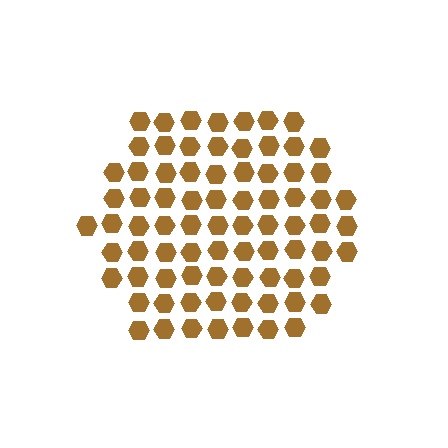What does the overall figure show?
The overall figure shows a hexagon.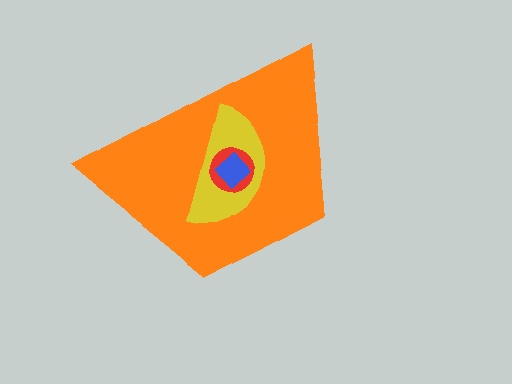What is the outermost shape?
The orange trapezoid.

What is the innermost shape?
The blue diamond.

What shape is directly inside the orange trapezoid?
The yellow semicircle.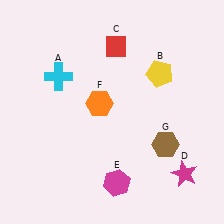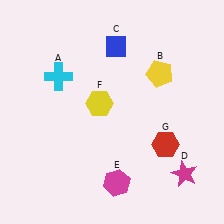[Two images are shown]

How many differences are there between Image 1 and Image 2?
There are 3 differences between the two images.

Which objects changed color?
C changed from red to blue. F changed from orange to yellow. G changed from brown to red.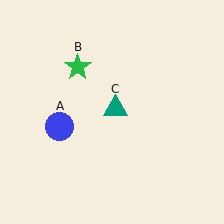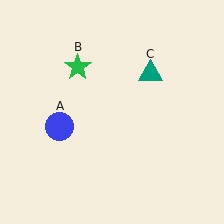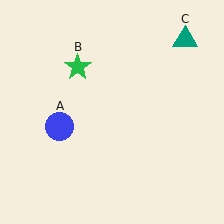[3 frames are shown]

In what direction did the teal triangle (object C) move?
The teal triangle (object C) moved up and to the right.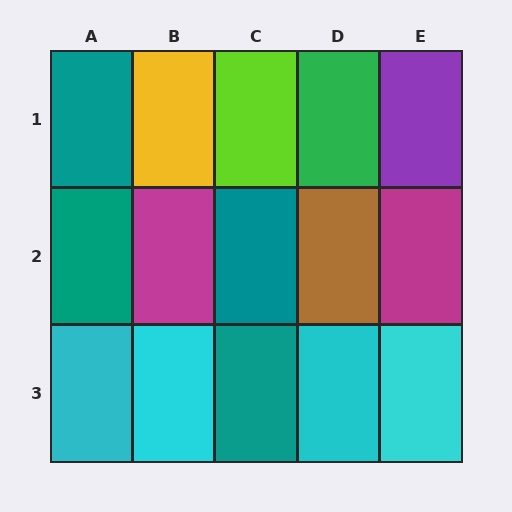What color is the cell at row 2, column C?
Teal.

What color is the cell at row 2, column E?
Magenta.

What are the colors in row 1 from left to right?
Teal, yellow, lime, green, purple.